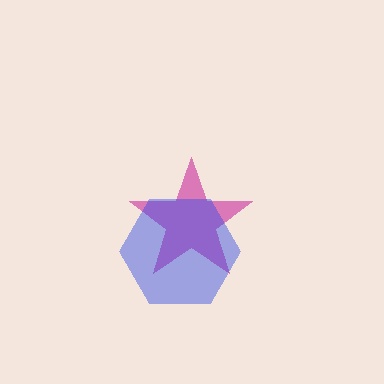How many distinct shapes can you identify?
There are 2 distinct shapes: a magenta star, a blue hexagon.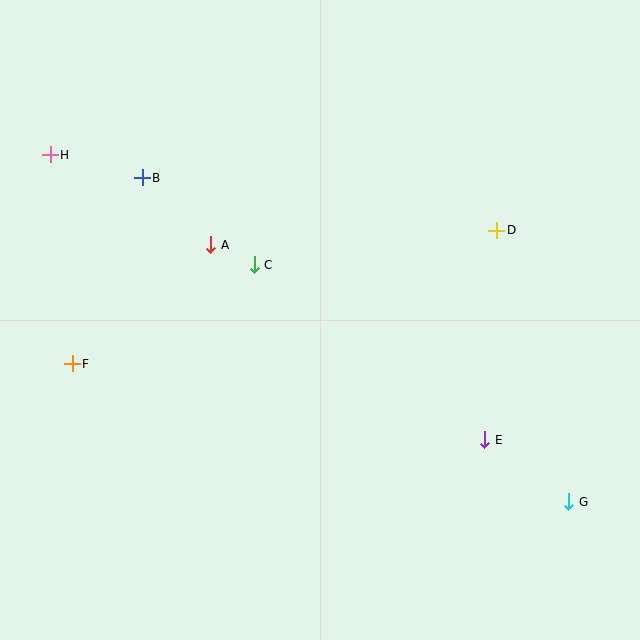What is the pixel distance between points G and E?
The distance between G and E is 104 pixels.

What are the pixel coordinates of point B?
Point B is at (142, 178).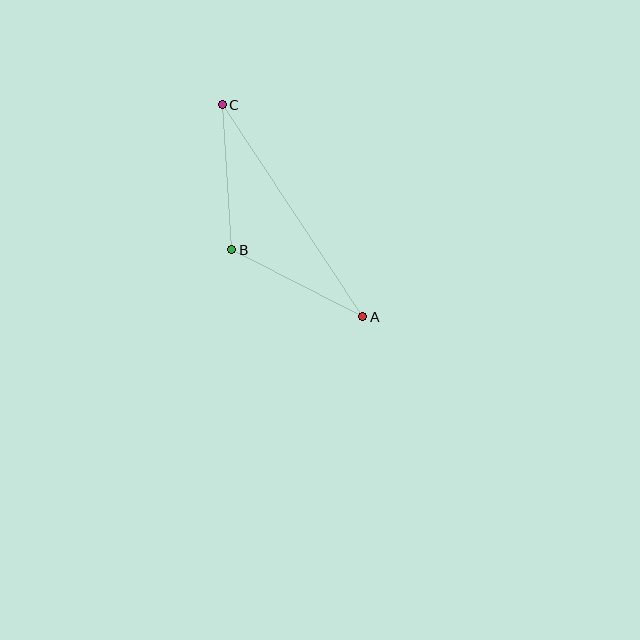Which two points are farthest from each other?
Points A and C are farthest from each other.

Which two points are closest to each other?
Points B and C are closest to each other.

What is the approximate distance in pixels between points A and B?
The distance between A and B is approximately 147 pixels.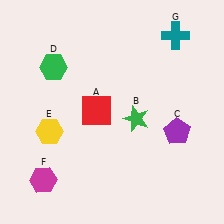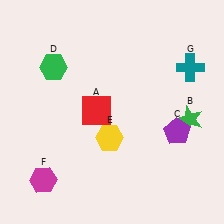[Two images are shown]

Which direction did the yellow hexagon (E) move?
The yellow hexagon (E) moved right.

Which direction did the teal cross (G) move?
The teal cross (G) moved down.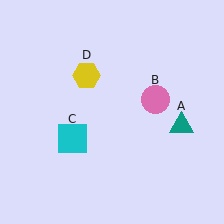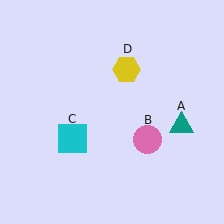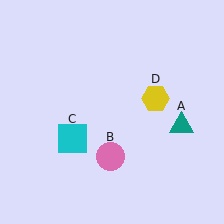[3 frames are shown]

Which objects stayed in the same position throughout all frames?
Teal triangle (object A) and cyan square (object C) remained stationary.